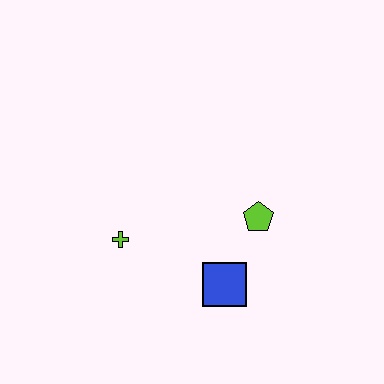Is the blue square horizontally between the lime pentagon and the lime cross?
Yes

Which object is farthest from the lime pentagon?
The lime cross is farthest from the lime pentagon.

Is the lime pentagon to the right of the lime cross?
Yes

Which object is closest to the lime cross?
The blue square is closest to the lime cross.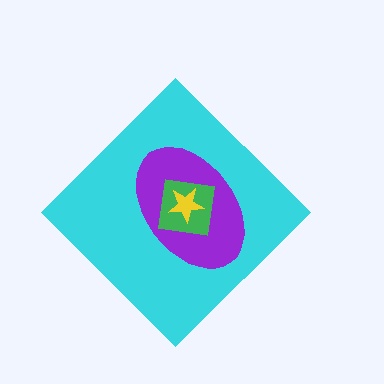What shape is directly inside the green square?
The yellow star.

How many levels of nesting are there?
4.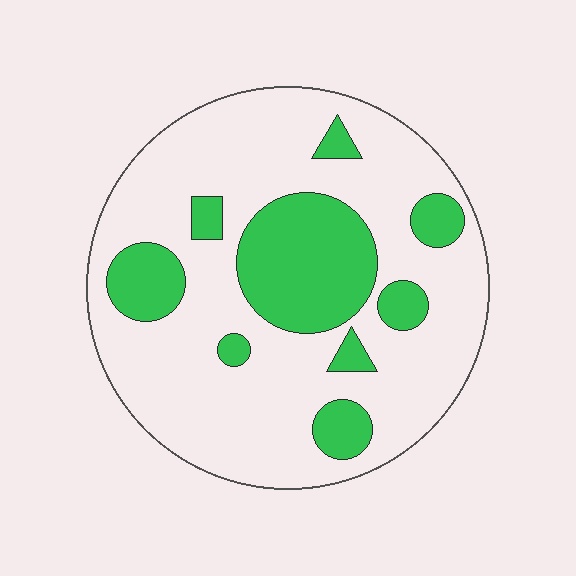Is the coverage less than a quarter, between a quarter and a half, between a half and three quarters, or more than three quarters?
Between a quarter and a half.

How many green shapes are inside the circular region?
9.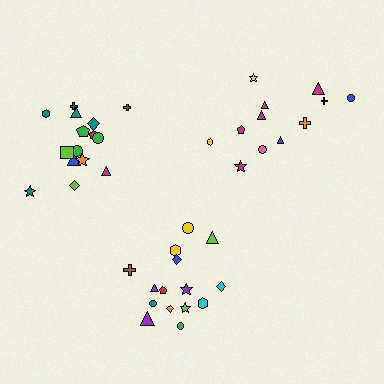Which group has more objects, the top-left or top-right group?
The top-left group.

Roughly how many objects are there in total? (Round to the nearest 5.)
Roughly 40 objects in total.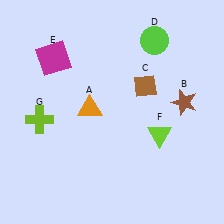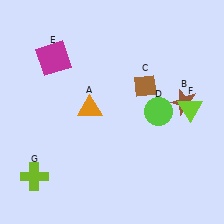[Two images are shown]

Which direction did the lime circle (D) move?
The lime circle (D) moved down.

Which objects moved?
The objects that moved are: the lime circle (D), the lime triangle (F), the lime cross (G).